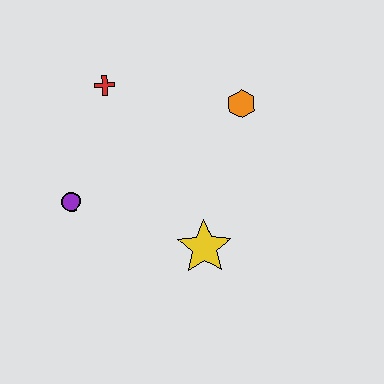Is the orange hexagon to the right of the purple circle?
Yes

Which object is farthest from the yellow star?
The red cross is farthest from the yellow star.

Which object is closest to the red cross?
The purple circle is closest to the red cross.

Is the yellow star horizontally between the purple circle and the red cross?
No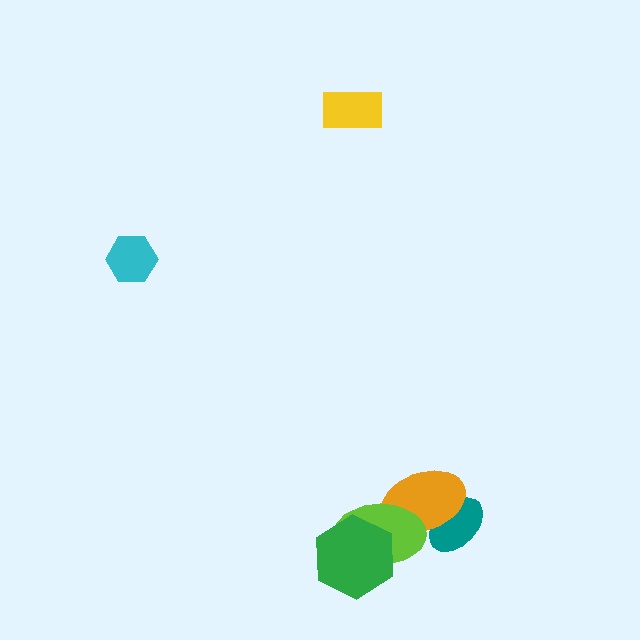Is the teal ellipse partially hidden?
Yes, it is partially covered by another shape.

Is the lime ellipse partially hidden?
Yes, it is partially covered by another shape.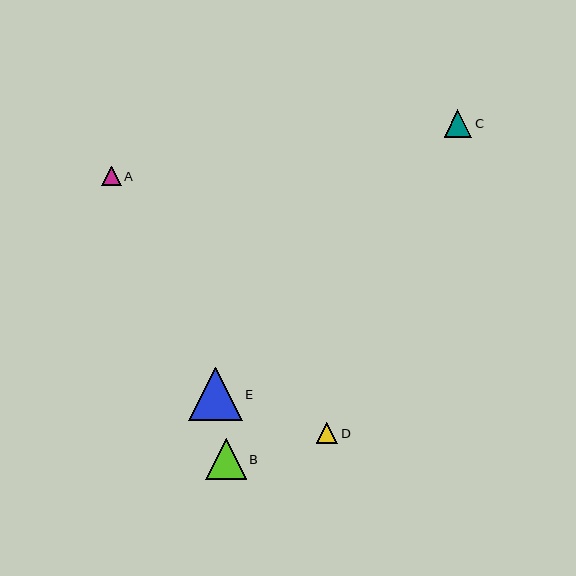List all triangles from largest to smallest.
From largest to smallest: E, B, C, D, A.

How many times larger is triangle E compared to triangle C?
Triangle E is approximately 2.0 times the size of triangle C.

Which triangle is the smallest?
Triangle A is the smallest with a size of approximately 20 pixels.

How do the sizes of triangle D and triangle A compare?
Triangle D and triangle A are approximately the same size.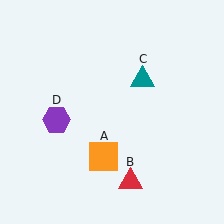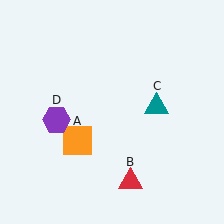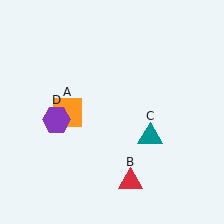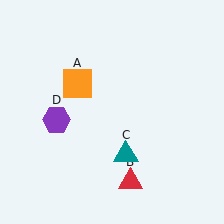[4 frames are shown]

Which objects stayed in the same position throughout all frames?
Red triangle (object B) and purple hexagon (object D) remained stationary.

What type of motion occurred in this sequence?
The orange square (object A), teal triangle (object C) rotated clockwise around the center of the scene.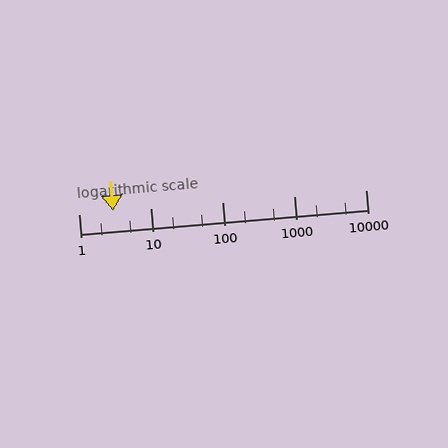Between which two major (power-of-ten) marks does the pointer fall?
The pointer is between 1 and 10.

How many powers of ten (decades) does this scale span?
The scale spans 4 decades, from 1 to 10000.